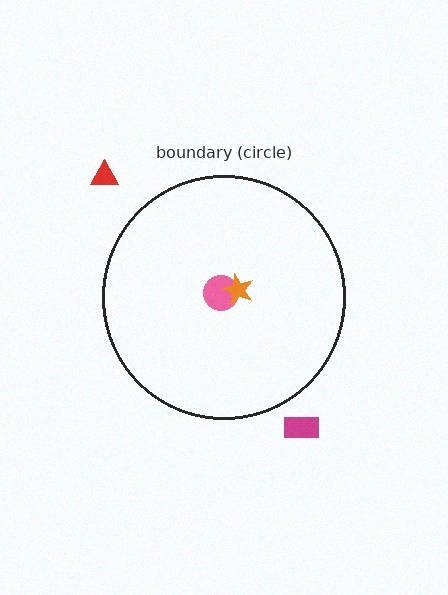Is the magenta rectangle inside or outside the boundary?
Outside.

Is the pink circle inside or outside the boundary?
Inside.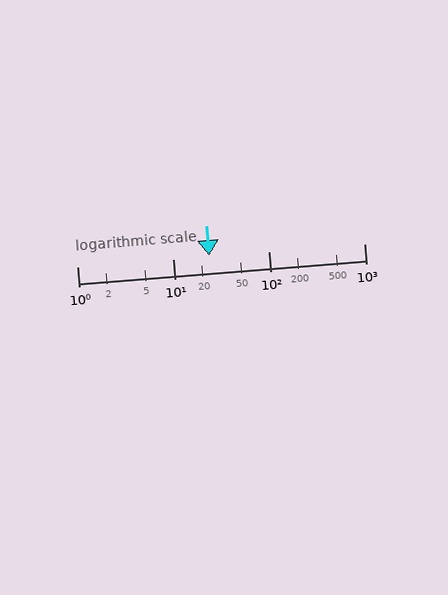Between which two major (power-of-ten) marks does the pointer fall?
The pointer is between 10 and 100.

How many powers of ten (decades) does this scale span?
The scale spans 3 decades, from 1 to 1000.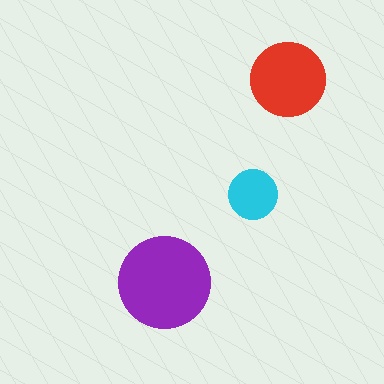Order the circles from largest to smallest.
the purple one, the red one, the cyan one.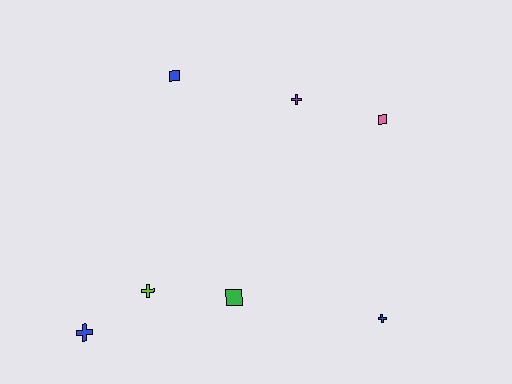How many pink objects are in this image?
There is 1 pink object.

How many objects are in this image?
There are 7 objects.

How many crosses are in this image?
There are 4 crosses.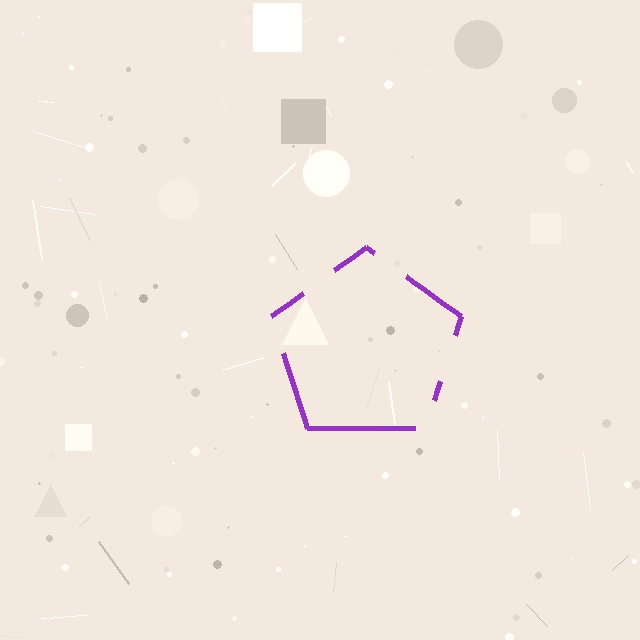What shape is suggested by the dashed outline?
The dashed outline suggests a pentagon.